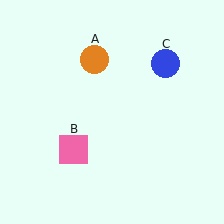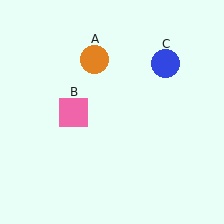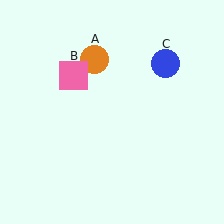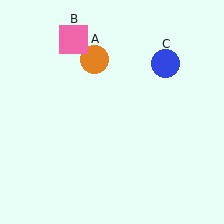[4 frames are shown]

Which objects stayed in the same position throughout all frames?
Orange circle (object A) and blue circle (object C) remained stationary.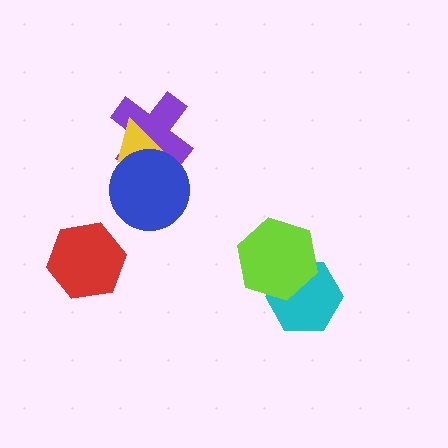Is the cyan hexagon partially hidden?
Yes, it is partially covered by another shape.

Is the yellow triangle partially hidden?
Yes, it is partially covered by another shape.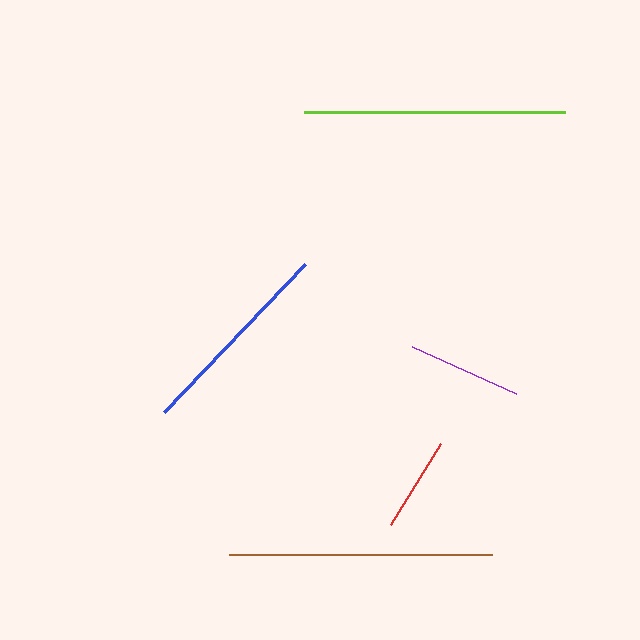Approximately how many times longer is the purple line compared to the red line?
The purple line is approximately 1.2 times the length of the red line.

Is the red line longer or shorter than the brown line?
The brown line is longer than the red line.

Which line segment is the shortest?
The red line is the shortest at approximately 95 pixels.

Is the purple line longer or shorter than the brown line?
The brown line is longer than the purple line.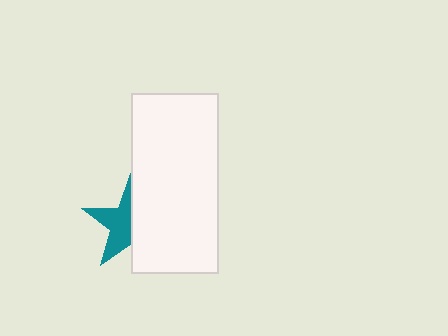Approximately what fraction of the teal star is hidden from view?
Roughly 47% of the teal star is hidden behind the white rectangle.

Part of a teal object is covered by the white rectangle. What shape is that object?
It is a star.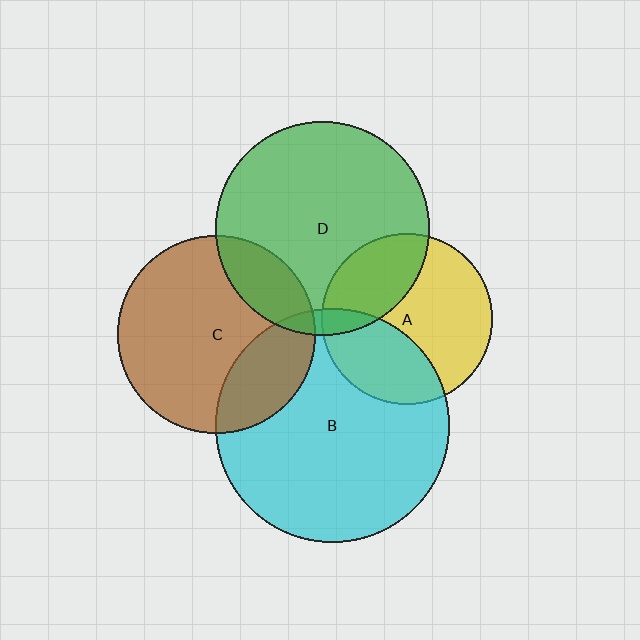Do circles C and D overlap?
Yes.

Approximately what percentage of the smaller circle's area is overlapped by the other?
Approximately 20%.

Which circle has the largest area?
Circle B (cyan).